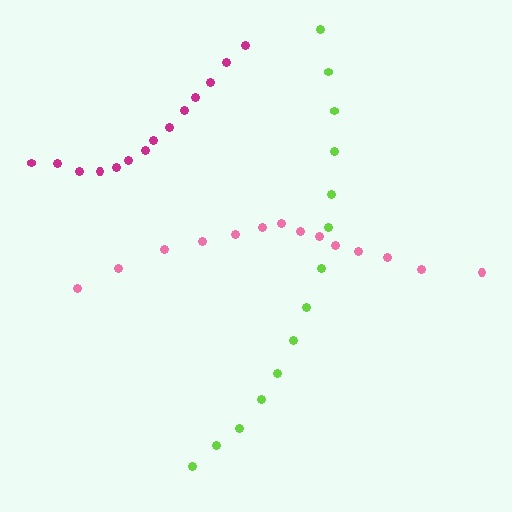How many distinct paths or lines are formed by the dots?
There are 3 distinct paths.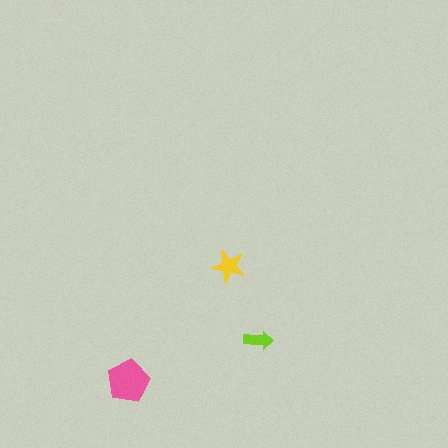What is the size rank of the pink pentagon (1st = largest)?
1st.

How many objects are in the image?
There are 3 objects in the image.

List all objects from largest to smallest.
The pink pentagon, the yellow star, the lime arrow.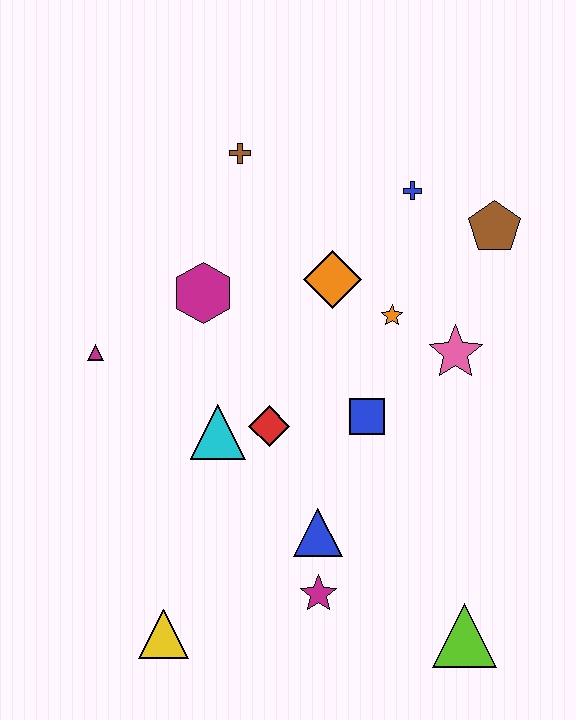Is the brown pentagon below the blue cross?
Yes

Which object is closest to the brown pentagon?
The blue cross is closest to the brown pentagon.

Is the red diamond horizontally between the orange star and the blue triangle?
No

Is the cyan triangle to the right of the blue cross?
No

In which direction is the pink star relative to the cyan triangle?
The pink star is to the right of the cyan triangle.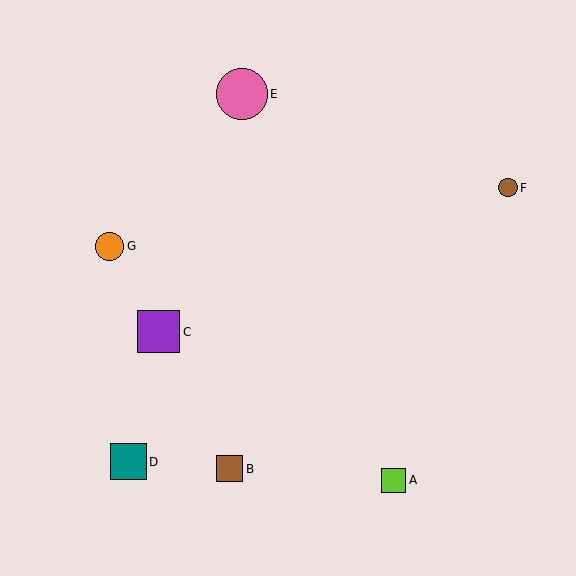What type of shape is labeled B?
Shape B is a brown square.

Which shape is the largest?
The pink circle (labeled E) is the largest.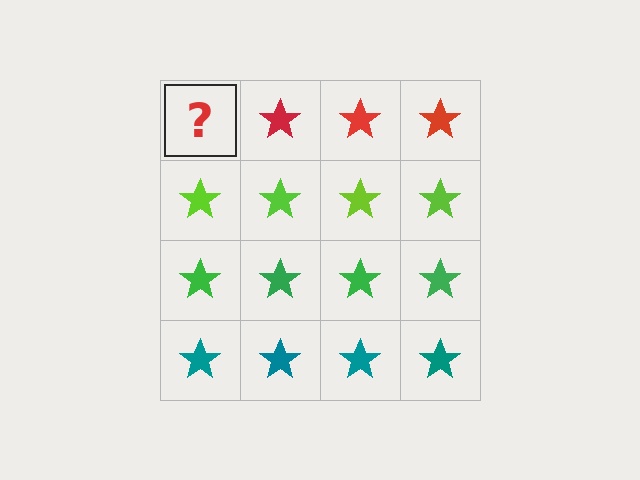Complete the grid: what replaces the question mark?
The question mark should be replaced with a red star.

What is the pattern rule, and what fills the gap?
The rule is that each row has a consistent color. The gap should be filled with a red star.